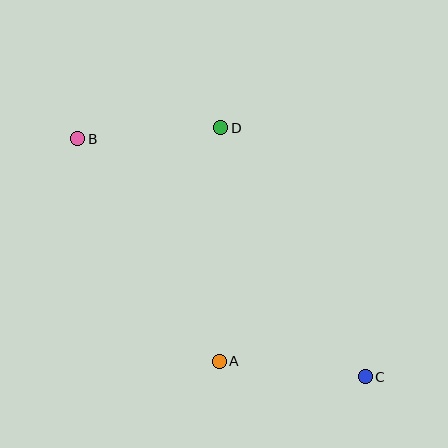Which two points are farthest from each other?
Points B and C are farthest from each other.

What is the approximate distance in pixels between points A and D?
The distance between A and D is approximately 234 pixels.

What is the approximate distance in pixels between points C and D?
The distance between C and D is approximately 288 pixels.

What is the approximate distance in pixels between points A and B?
The distance between A and B is approximately 264 pixels.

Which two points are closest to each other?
Points B and D are closest to each other.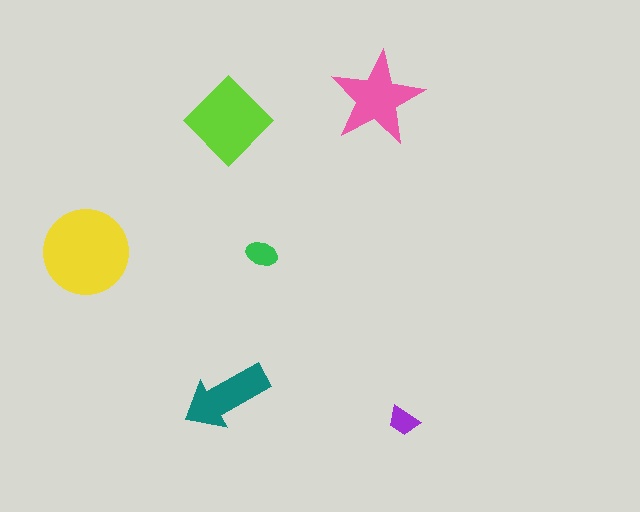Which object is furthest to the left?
The yellow circle is leftmost.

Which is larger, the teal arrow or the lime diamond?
The lime diamond.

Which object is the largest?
The yellow circle.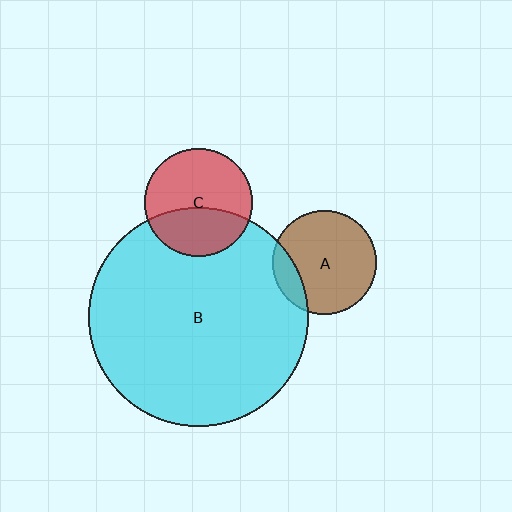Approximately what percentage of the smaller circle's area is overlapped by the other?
Approximately 40%.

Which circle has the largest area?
Circle B (cyan).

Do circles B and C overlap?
Yes.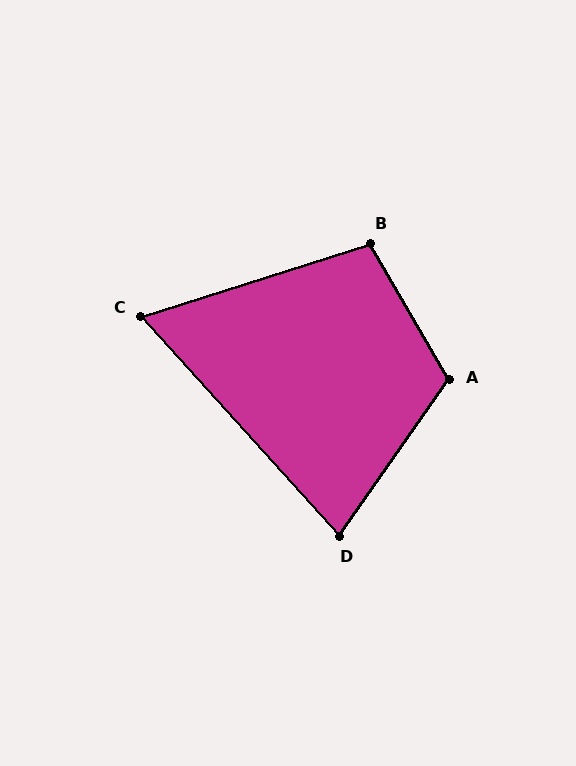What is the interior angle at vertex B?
Approximately 103 degrees (obtuse).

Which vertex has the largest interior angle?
A, at approximately 114 degrees.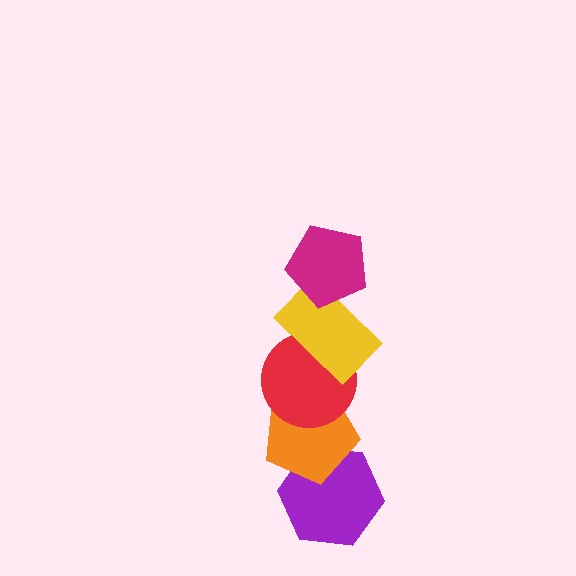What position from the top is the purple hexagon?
The purple hexagon is 5th from the top.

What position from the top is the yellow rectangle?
The yellow rectangle is 2nd from the top.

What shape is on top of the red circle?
The yellow rectangle is on top of the red circle.